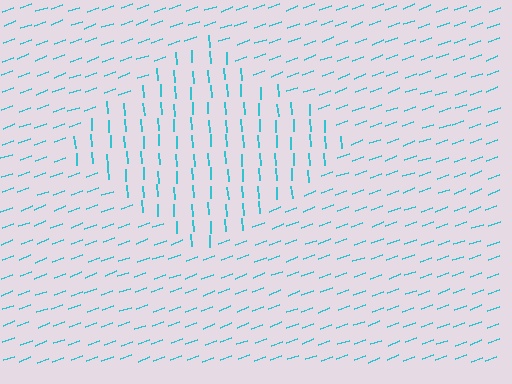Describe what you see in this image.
The image is filled with small cyan line segments. A diamond region in the image has lines oriented differently from the surrounding lines, creating a visible texture boundary.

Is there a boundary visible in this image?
Yes, there is a texture boundary formed by a change in line orientation.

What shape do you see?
I see a diamond.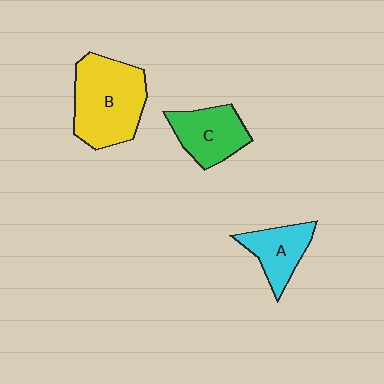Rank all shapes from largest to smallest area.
From largest to smallest: B (yellow), C (green), A (cyan).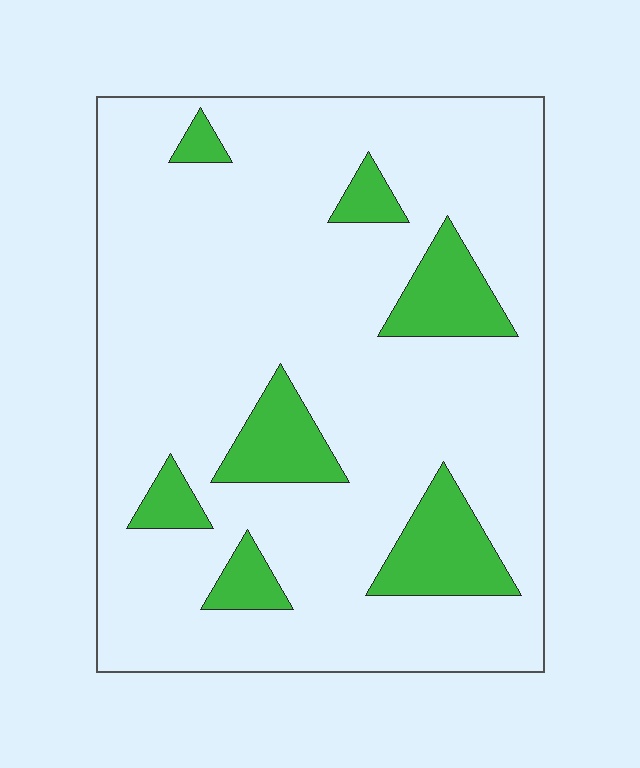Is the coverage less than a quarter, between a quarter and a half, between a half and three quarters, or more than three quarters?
Less than a quarter.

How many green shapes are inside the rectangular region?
7.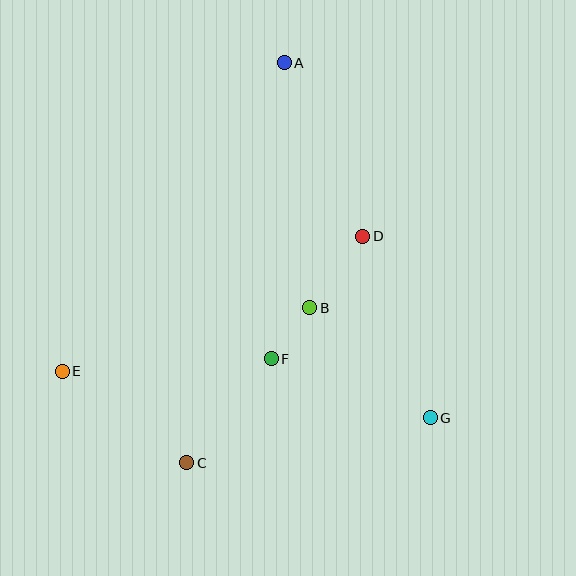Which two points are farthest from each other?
Points A and C are farthest from each other.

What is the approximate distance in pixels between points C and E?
The distance between C and E is approximately 154 pixels.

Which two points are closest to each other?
Points B and F are closest to each other.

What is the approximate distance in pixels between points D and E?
The distance between D and E is approximately 329 pixels.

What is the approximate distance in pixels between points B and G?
The distance between B and G is approximately 163 pixels.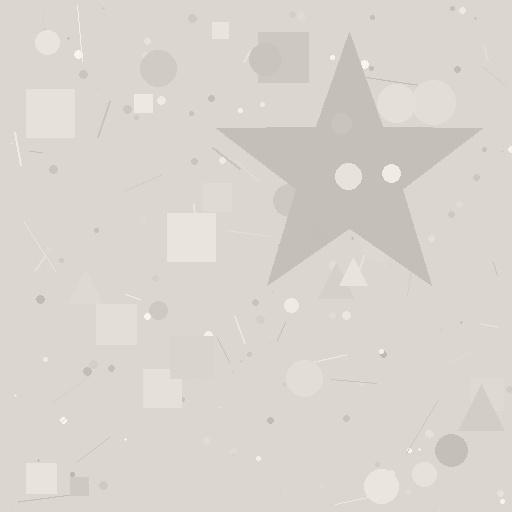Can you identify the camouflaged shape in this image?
The camouflaged shape is a star.